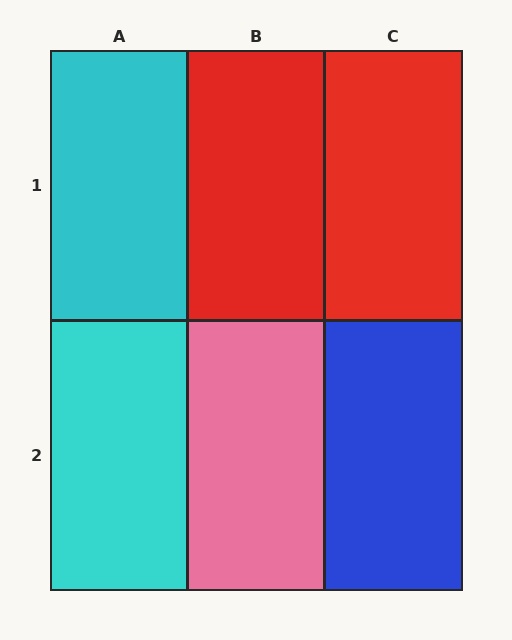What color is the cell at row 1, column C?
Red.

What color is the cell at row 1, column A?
Cyan.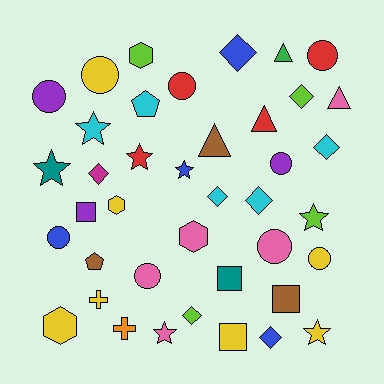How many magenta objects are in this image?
There is 1 magenta object.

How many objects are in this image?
There are 40 objects.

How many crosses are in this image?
There are 2 crosses.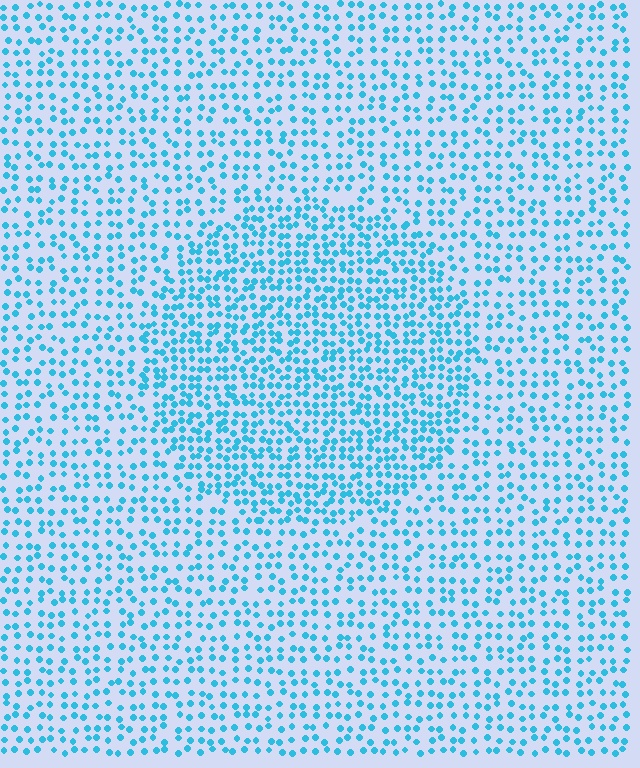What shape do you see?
I see a circle.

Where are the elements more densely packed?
The elements are more densely packed inside the circle boundary.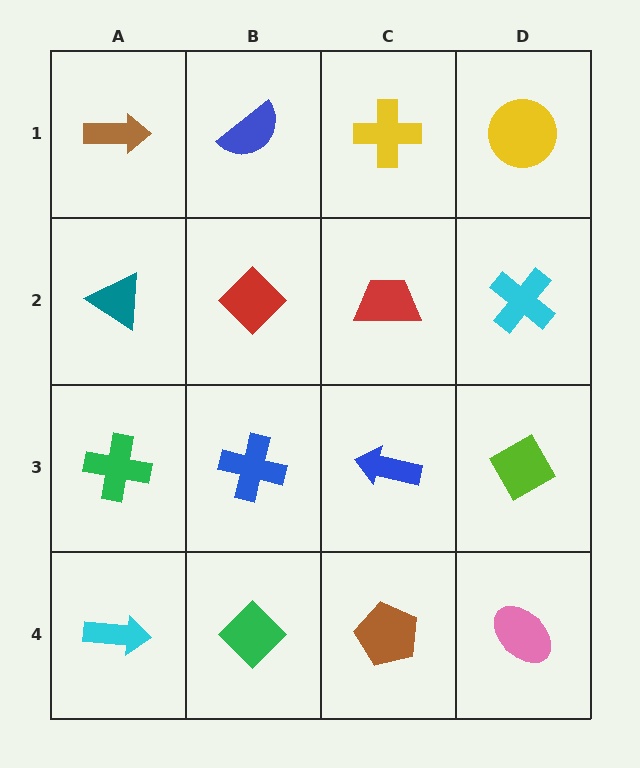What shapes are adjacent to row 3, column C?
A red trapezoid (row 2, column C), a brown pentagon (row 4, column C), a blue cross (row 3, column B), a lime diamond (row 3, column D).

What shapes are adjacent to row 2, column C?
A yellow cross (row 1, column C), a blue arrow (row 3, column C), a red diamond (row 2, column B), a cyan cross (row 2, column D).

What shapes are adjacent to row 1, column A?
A teal triangle (row 2, column A), a blue semicircle (row 1, column B).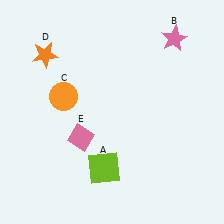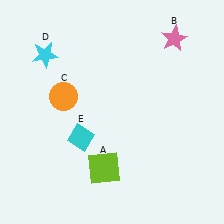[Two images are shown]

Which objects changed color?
D changed from orange to cyan. E changed from pink to cyan.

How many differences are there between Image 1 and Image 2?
There are 2 differences between the two images.